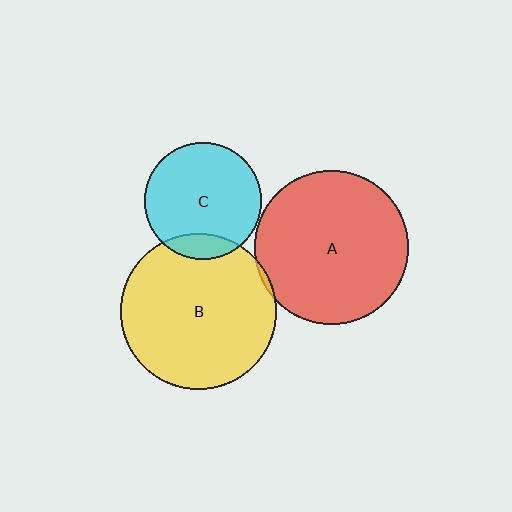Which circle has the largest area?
Circle B (yellow).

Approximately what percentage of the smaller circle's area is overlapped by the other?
Approximately 15%.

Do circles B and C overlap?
Yes.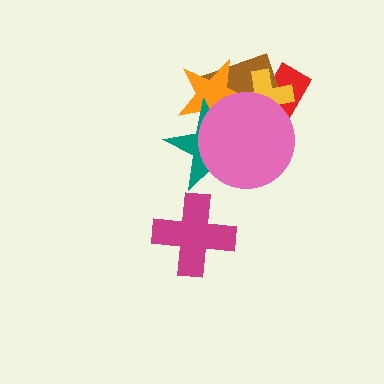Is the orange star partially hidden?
Yes, it is partially covered by another shape.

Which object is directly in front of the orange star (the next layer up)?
The teal star is directly in front of the orange star.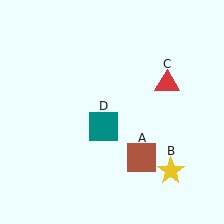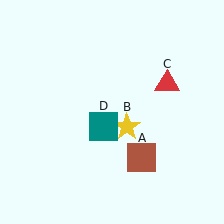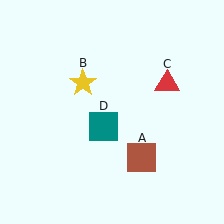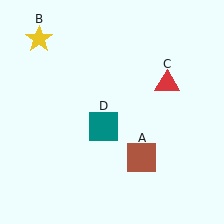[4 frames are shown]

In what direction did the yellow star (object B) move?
The yellow star (object B) moved up and to the left.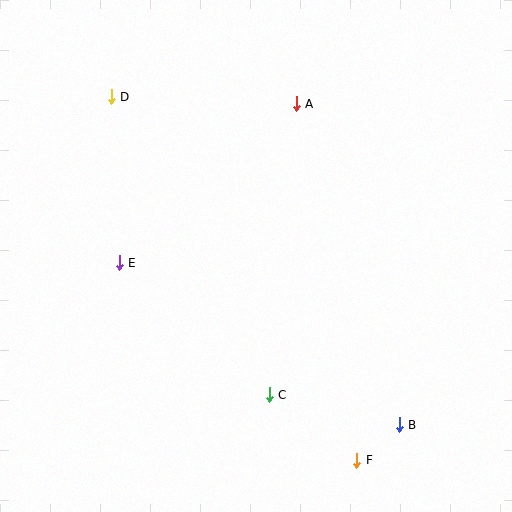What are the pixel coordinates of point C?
Point C is at (269, 395).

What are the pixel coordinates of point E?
Point E is at (119, 263).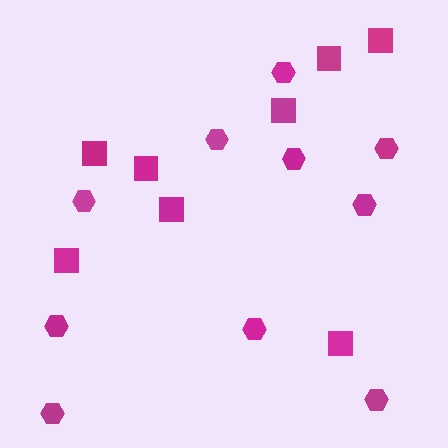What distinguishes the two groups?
There are 2 groups: one group of squares (8) and one group of hexagons (10).